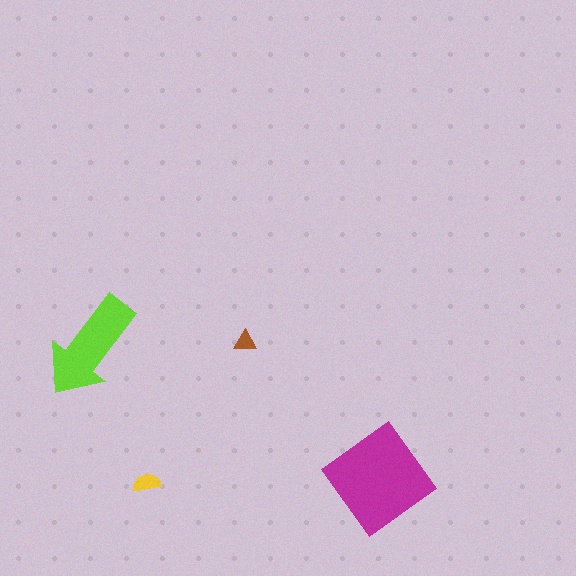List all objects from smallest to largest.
The brown triangle, the yellow semicircle, the lime arrow, the magenta diamond.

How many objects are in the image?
There are 4 objects in the image.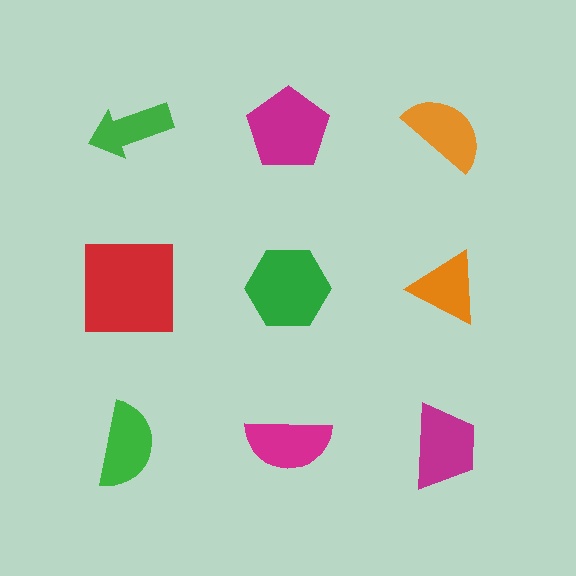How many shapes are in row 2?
3 shapes.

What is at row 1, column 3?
An orange semicircle.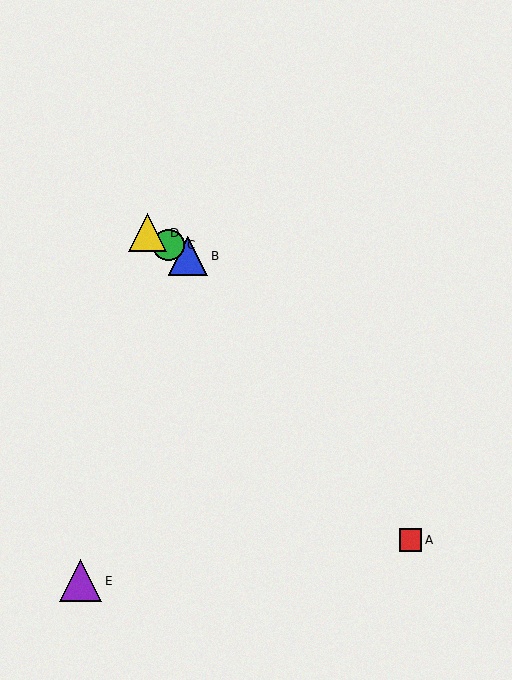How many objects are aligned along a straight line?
3 objects (B, C, D) are aligned along a straight line.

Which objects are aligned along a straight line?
Objects B, C, D are aligned along a straight line.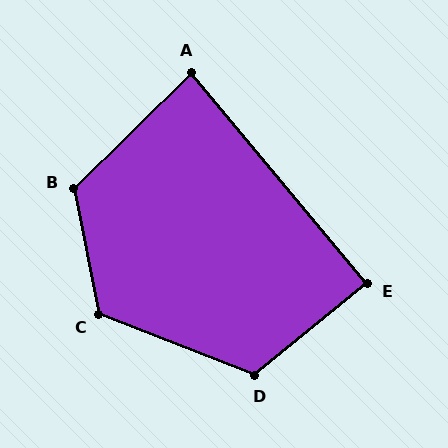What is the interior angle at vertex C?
Approximately 123 degrees (obtuse).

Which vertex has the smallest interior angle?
A, at approximately 85 degrees.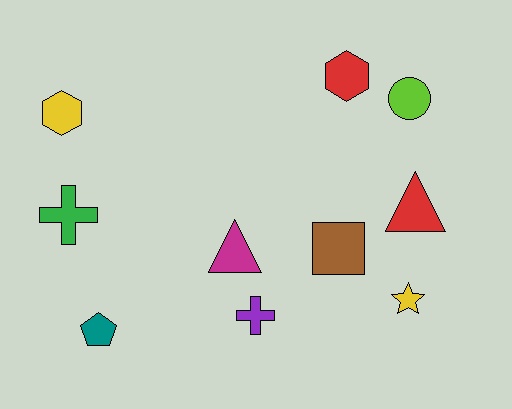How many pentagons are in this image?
There is 1 pentagon.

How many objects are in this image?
There are 10 objects.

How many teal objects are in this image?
There is 1 teal object.